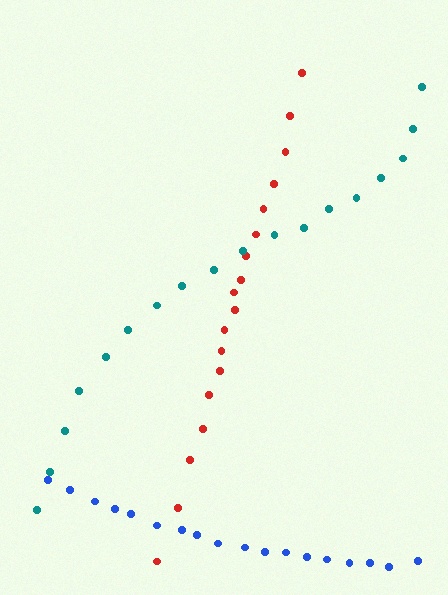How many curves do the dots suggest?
There are 3 distinct paths.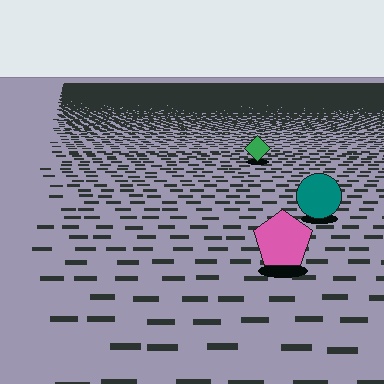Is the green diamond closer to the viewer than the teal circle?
No. The teal circle is closer — you can tell from the texture gradient: the ground texture is coarser near it.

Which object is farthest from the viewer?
The green diamond is farthest from the viewer. It appears smaller and the ground texture around it is denser.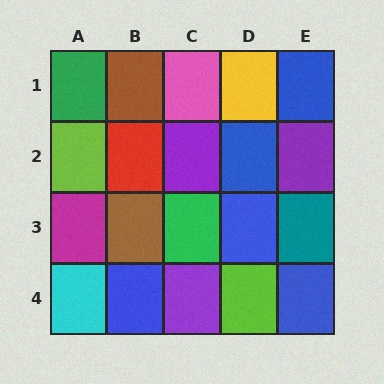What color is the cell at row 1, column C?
Pink.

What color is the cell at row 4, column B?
Blue.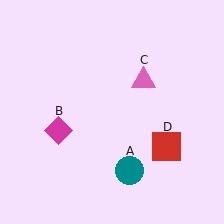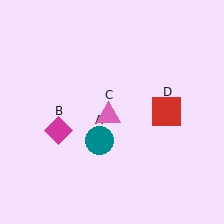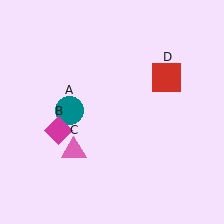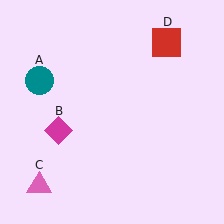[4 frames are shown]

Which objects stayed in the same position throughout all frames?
Magenta diamond (object B) remained stationary.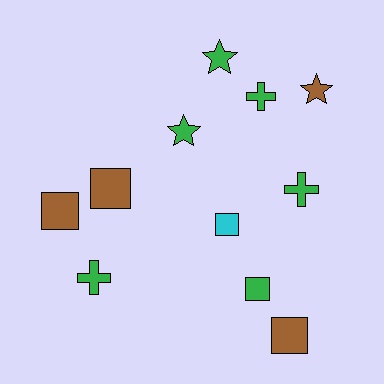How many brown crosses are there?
There are no brown crosses.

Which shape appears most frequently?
Square, with 5 objects.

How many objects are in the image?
There are 11 objects.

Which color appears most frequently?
Green, with 6 objects.